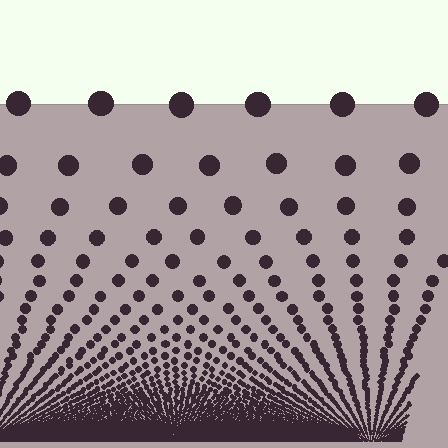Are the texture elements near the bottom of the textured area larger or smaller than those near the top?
Smaller. The gradient is inverted — elements near the bottom are smaller and denser.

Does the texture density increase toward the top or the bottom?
Density increases toward the bottom.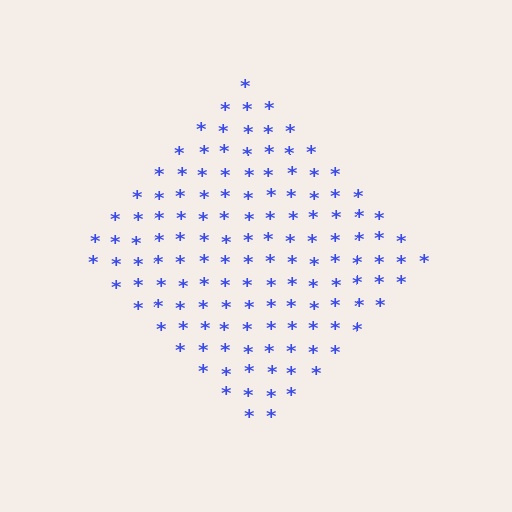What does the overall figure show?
The overall figure shows a diamond.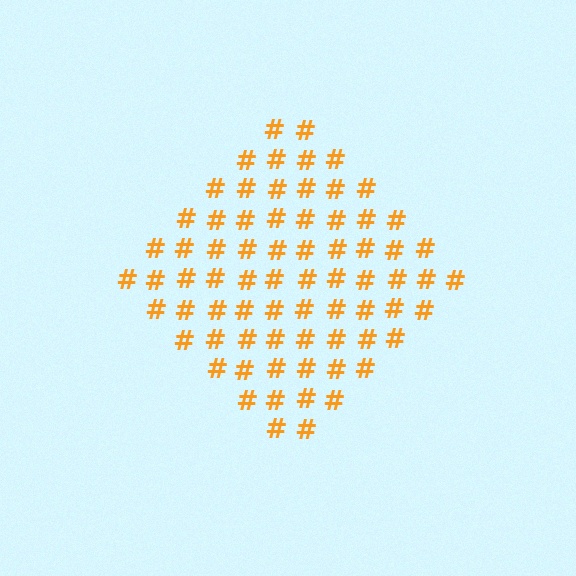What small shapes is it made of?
It is made of small hash symbols.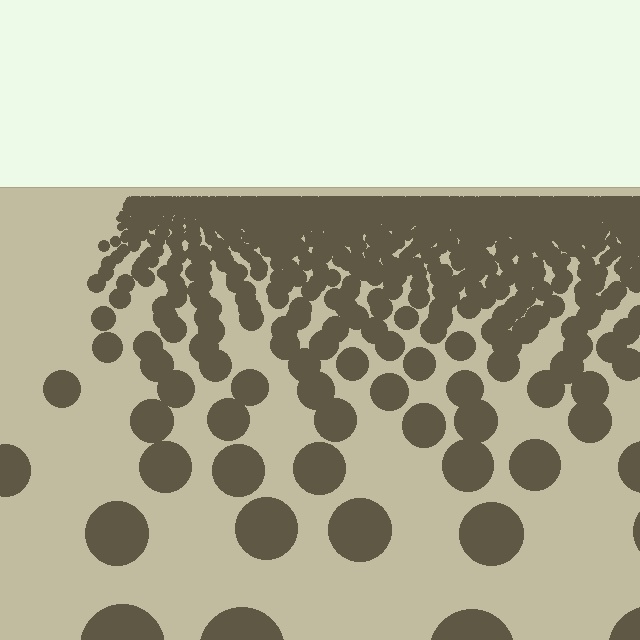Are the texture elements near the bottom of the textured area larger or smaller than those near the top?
Larger. Near the bottom, elements are closer to the viewer and appear at a bigger on-screen size.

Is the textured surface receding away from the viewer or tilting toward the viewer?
The surface is receding away from the viewer. Texture elements get smaller and denser toward the top.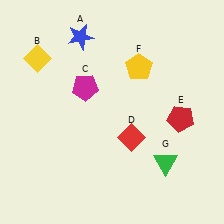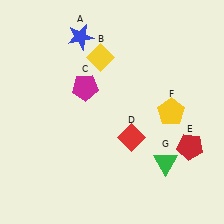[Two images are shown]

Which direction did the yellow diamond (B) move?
The yellow diamond (B) moved right.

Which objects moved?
The objects that moved are: the yellow diamond (B), the red pentagon (E), the yellow pentagon (F).